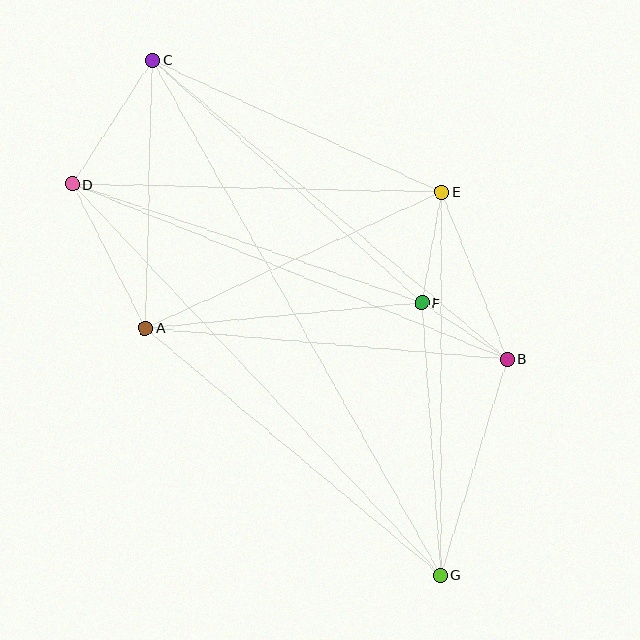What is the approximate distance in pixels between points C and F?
The distance between C and F is approximately 362 pixels.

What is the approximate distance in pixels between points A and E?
The distance between A and E is approximately 326 pixels.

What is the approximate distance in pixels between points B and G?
The distance between B and G is approximately 226 pixels.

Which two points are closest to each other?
Points B and F are closest to each other.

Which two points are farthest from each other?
Points C and G are farthest from each other.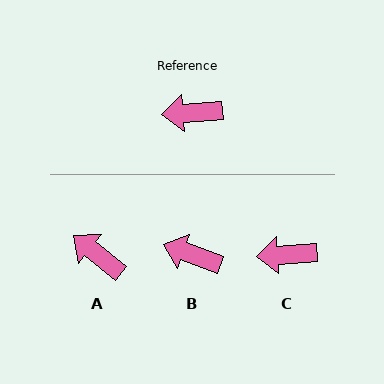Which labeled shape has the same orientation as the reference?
C.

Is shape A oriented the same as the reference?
No, it is off by about 43 degrees.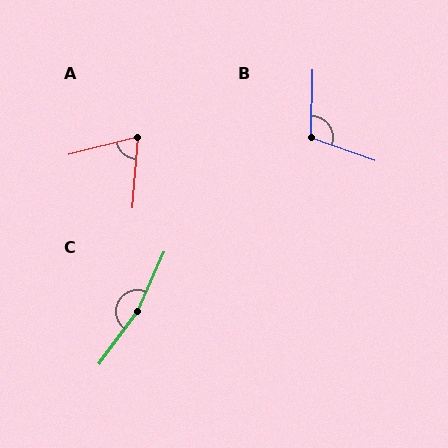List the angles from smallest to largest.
A (71°), B (109°), C (168°).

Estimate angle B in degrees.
Approximately 109 degrees.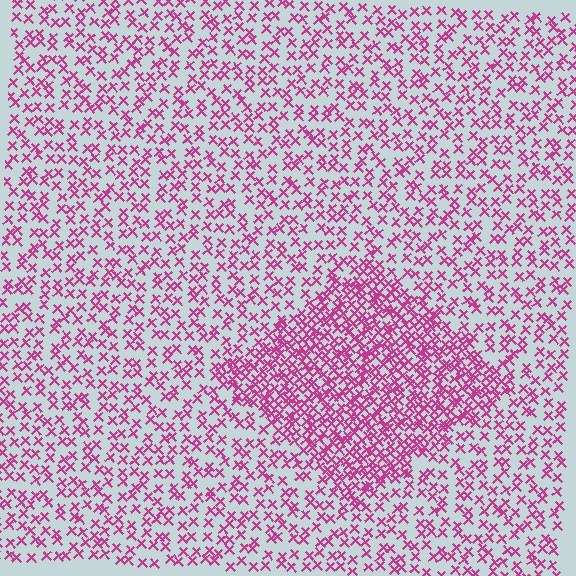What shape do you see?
I see a diamond.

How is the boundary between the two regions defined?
The boundary is defined by a change in element density (approximately 2.1x ratio). All elements are the same color, size, and shape.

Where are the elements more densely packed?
The elements are more densely packed inside the diamond boundary.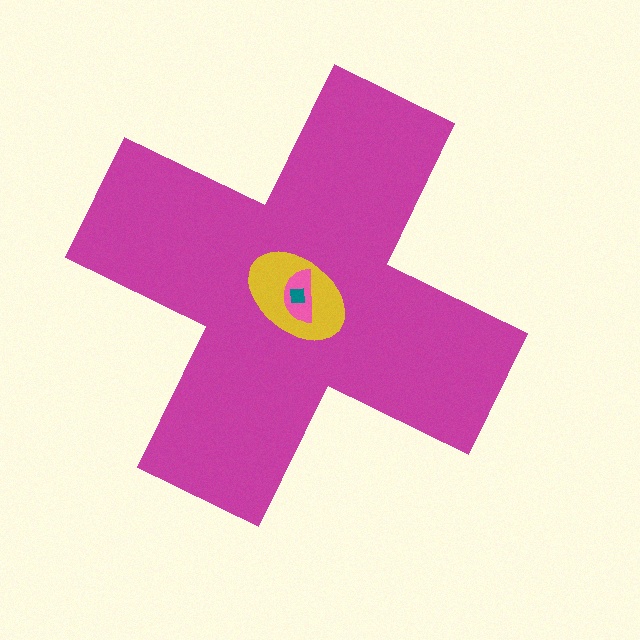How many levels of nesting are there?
4.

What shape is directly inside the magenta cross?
The yellow ellipse.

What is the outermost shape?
The magenta cross.